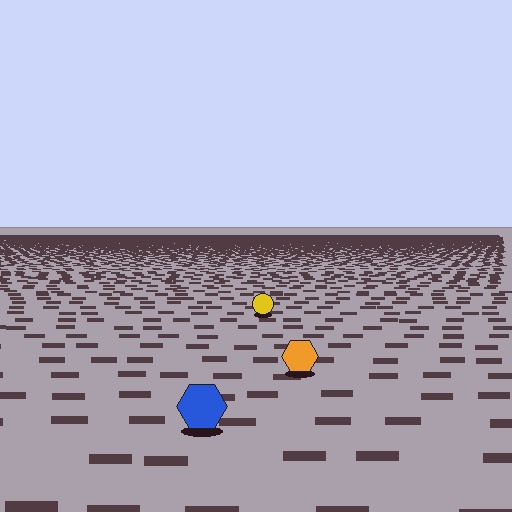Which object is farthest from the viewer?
The yellow circle is farthest from the viewer. It appears smaller and the ground texture around it is denser.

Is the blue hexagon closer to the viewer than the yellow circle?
Yes. The blue hexagon is closer — you can tell from the texture gradient: the ground texture is coarser near it.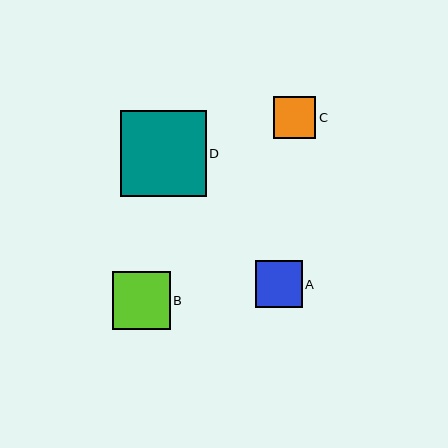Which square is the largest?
Square D is the largest with a size of approximately 86 pixels.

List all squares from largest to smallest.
From largest to smallest: D, B, A, C.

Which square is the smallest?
Square C is the smallest with a size of approximately 42 pixels.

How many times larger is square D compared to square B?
Square D is approximately 1.5 times the size of square B.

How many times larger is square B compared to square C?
Square B is approximately 1.4 times the size of square C.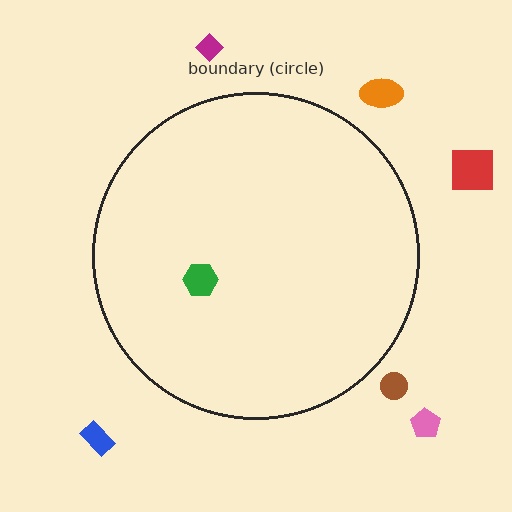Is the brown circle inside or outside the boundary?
Outside.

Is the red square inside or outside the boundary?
Outside.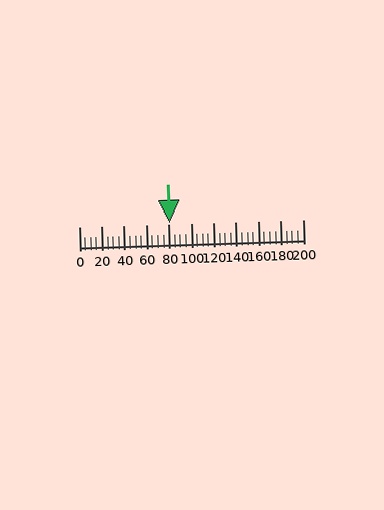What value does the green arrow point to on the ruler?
The green arrow points to approximately 81.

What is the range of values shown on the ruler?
The ruler shows values from 0 to 200.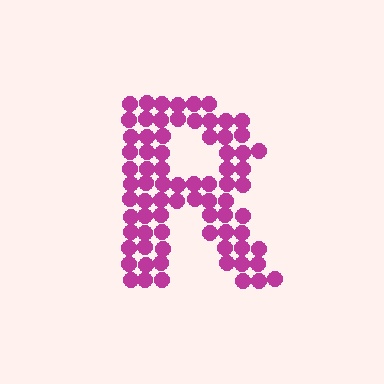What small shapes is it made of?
It is made of small circles.